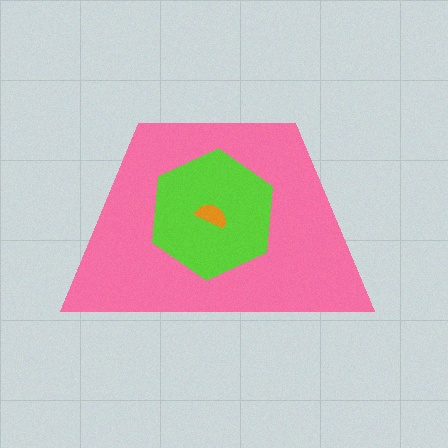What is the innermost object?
The orange semicircle.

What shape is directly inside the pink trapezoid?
The lime hexagon.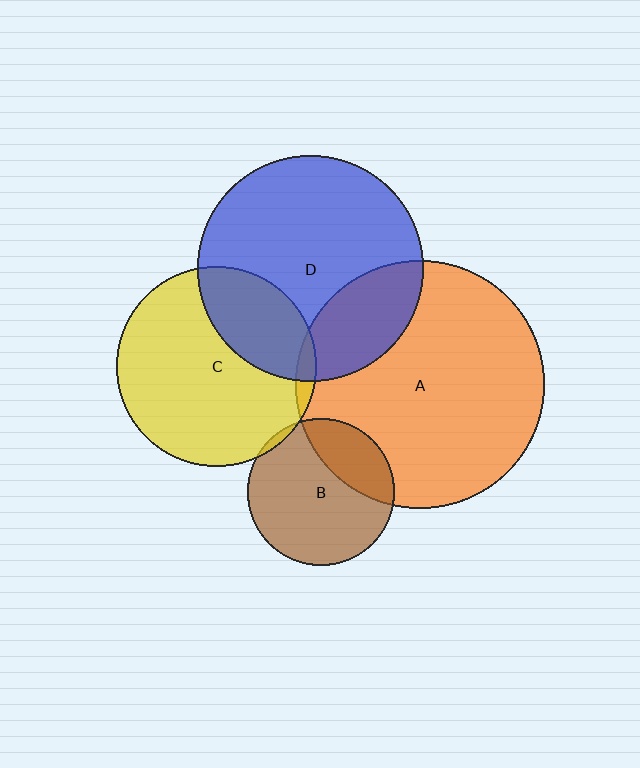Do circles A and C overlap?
Yes.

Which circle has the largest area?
Circle A (orange).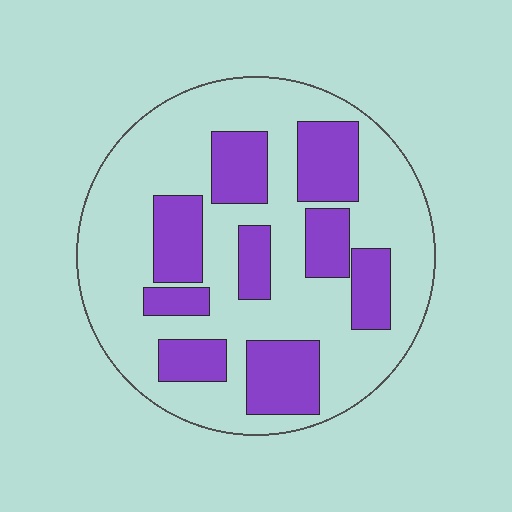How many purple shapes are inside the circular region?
9.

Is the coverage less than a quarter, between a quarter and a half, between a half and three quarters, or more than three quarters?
Between a quarter and a half.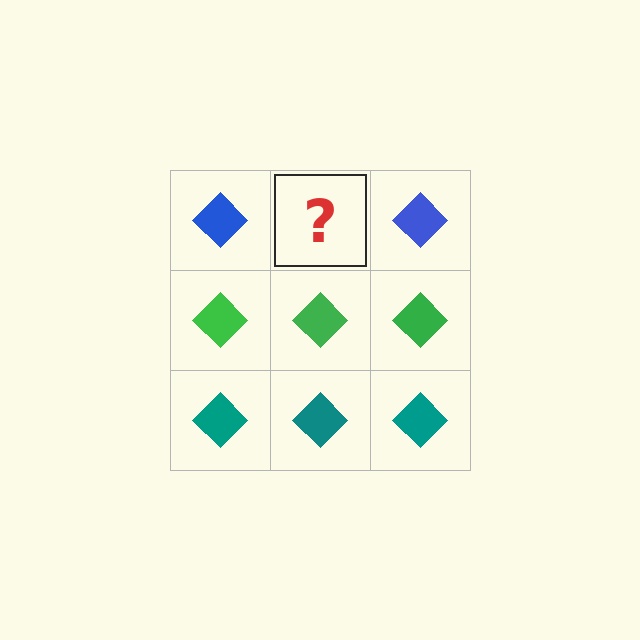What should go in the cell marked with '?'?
The missing cell should contain a blue diamond.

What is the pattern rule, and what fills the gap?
The rule is that each row has a consistent color. The gap should be filled with a blue diamond.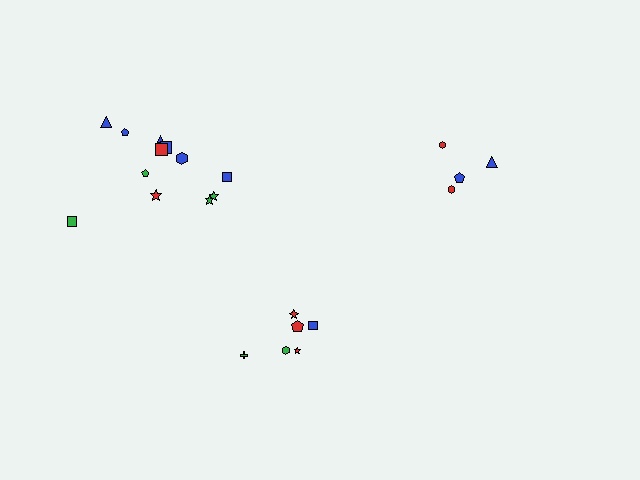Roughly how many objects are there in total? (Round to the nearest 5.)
Roughly 20 objects in total.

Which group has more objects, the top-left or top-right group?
The top-left group.